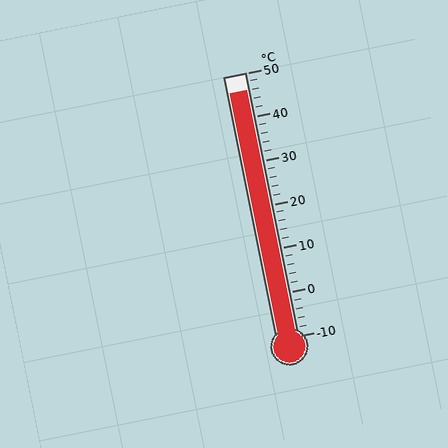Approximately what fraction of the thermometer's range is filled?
The thermometer is filled to approximately 95% of its range.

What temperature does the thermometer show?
The thermometer shows approximately 46°C.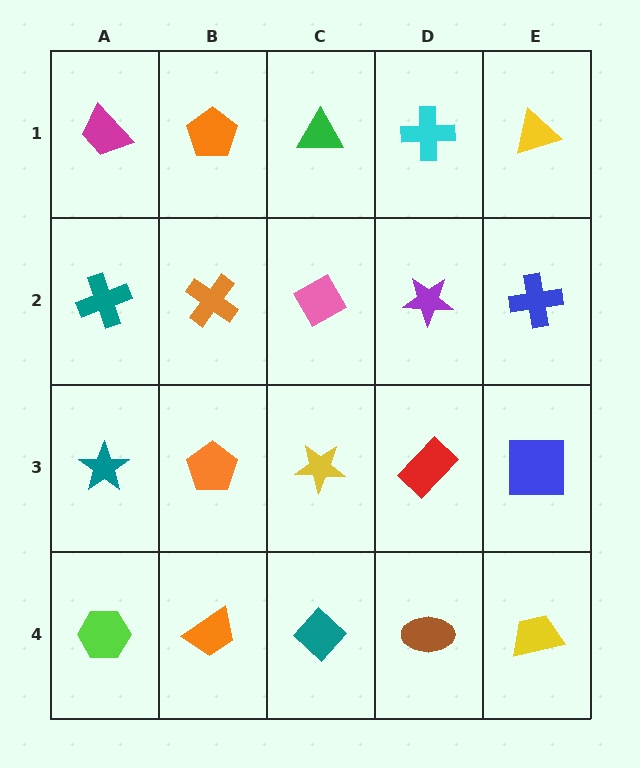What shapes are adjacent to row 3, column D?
A purple star (row 2, column D), a brown ellipse (row 4, column D), a yellow star (row 3, column C), a blue square (row 3, column E).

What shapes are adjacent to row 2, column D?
A cyan cross (row 1, column D), a red rectangle (row 3, column D), a pink diamond (row 2, column C), a blue cross (row 2, column E).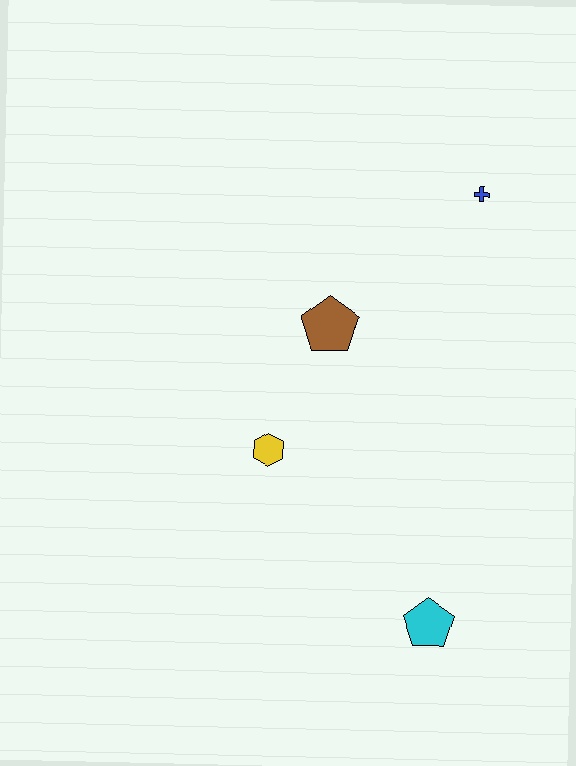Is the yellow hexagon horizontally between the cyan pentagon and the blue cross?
No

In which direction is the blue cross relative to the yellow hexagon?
The blue cross is above the yellow hexagon.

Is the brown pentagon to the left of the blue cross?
Yes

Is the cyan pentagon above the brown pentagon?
No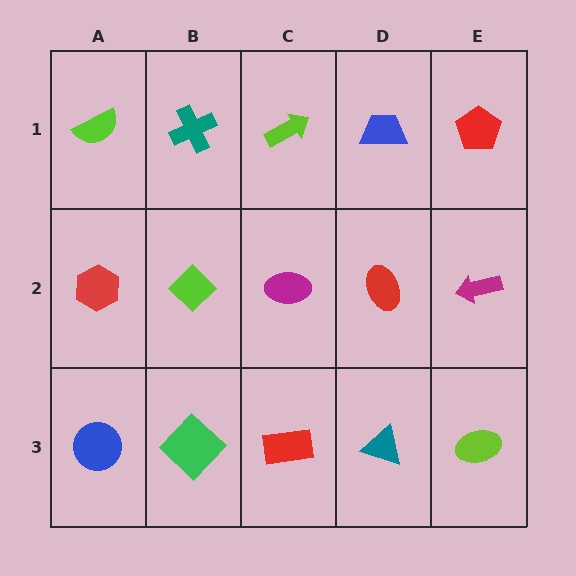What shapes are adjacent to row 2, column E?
A red pentagon (row 1, column E), a lime ellipse (row 3, column E), a red ellipse (row 2, column D).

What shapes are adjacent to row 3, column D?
A red ellipse (row 2, column D), a red rectangle (row 3, column C), a lime ellipse (row 3, column E).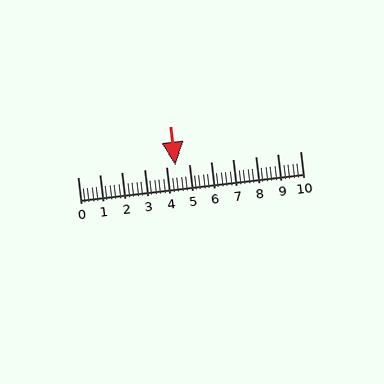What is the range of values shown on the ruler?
The ruler shows values from 0 to 10.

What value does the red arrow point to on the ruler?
The red arrow points to approximately 4.4.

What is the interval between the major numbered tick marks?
The major tick marks are spaced 1 units apart.